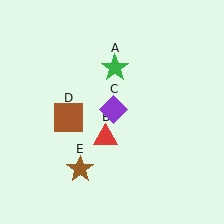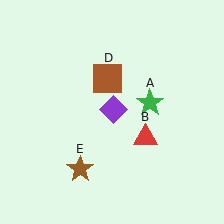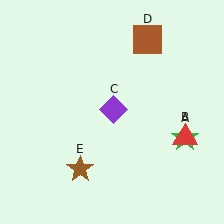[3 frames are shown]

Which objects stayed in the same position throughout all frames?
Purple diamond (object C) and brown star (object E) remained stationary.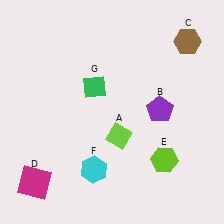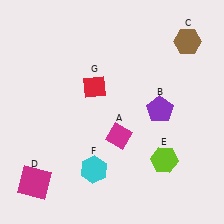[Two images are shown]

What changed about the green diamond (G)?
In Image 1, G is green. In Image 2, it changed to red.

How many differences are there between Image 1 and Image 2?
There are 2 differences between the two images.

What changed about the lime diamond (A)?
In Image 1, A is lime. In Image 2, it changed to magenta.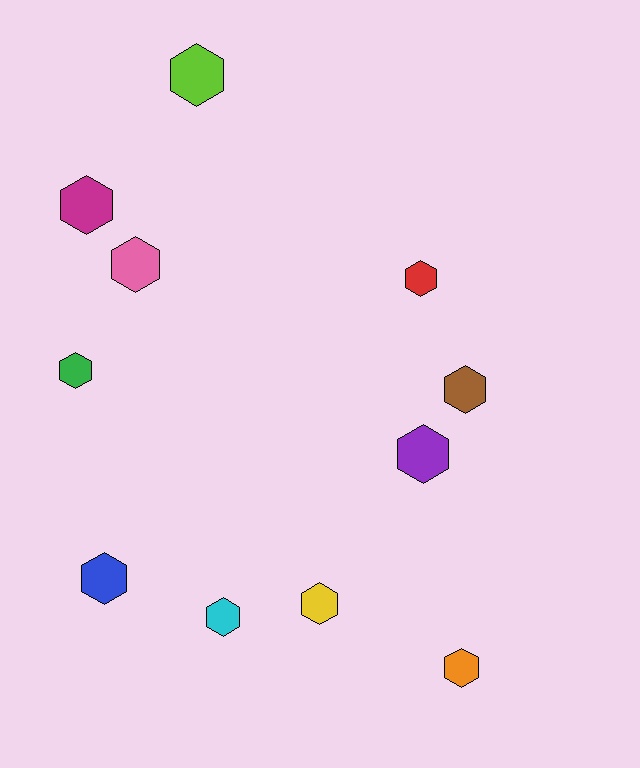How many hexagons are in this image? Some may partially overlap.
There are 11 hexagons.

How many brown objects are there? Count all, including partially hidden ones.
There is 1 brown object.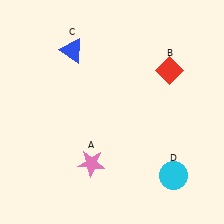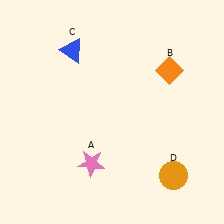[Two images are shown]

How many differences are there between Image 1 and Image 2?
There are 2 differences between the two images.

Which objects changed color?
B changed from red to orange. D changed from cyan to orange.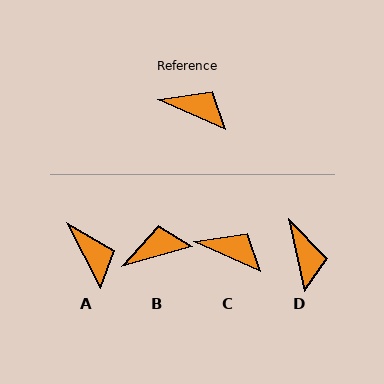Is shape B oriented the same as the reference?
No, it is off by about 40 degrees.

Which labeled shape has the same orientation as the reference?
C.